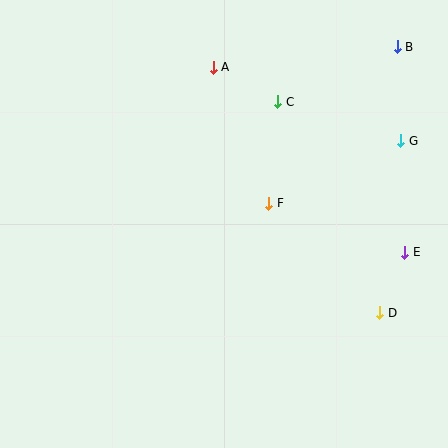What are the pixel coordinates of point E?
Point E is at (405, 252).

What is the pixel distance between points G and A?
The distance between G and A is 201 pixels.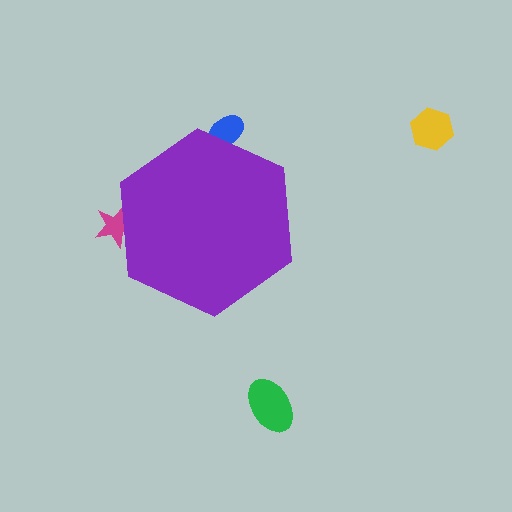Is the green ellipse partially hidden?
No, the green ellipse is fully visible.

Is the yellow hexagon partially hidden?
No, the yellow hexagon is fully visible.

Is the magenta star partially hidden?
Yes, the magenta star is partially hidden behind the purple hexagon.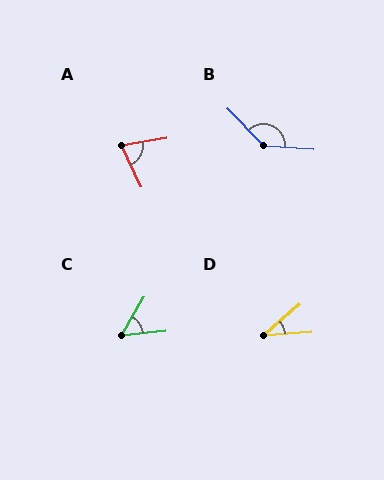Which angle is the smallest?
D, at approximately 38 degrees.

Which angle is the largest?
B, at approximately 138 degrees.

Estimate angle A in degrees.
Approximately 74 degrees.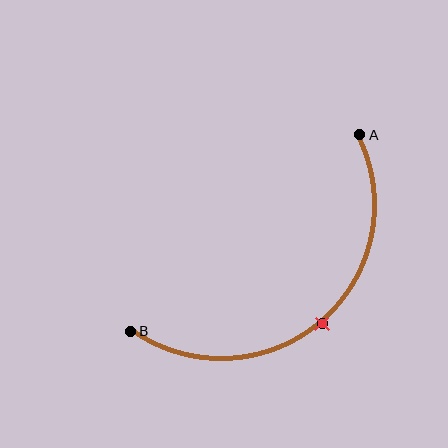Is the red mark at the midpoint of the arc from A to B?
Yes. The red mark lies on the arc at equal arc-length from both A and B — it is the arc midpoint.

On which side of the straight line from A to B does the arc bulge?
The arc bulges below and to the right of the straight line connecting A and B.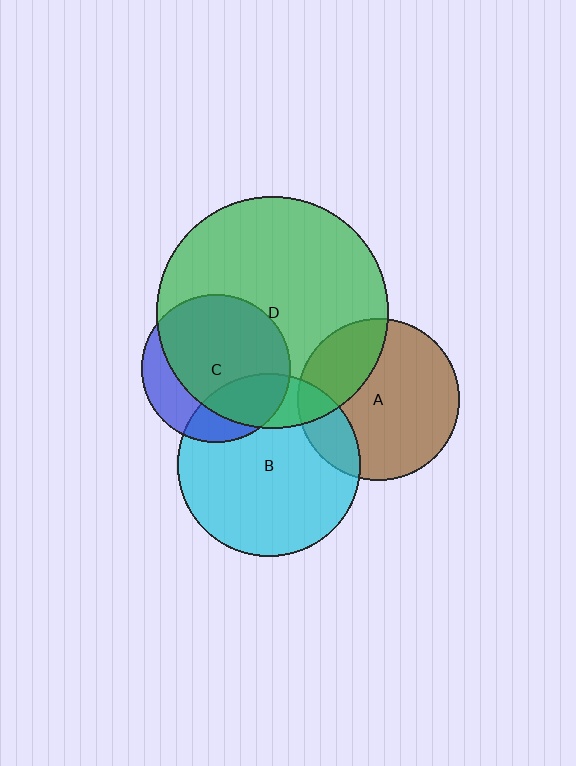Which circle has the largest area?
Circle D (green).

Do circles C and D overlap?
Yes.